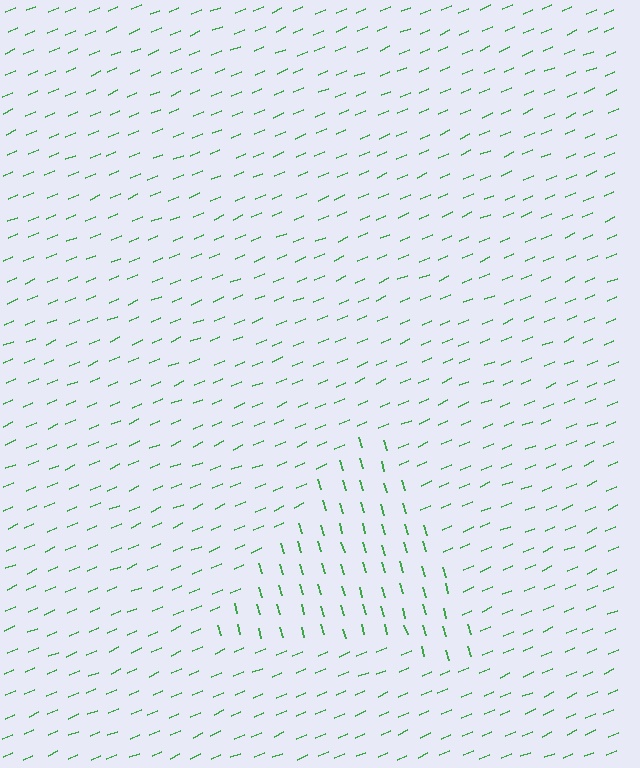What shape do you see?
I see a triangle.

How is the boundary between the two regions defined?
The boundary is defined purely by a change in line orientation (approximately 83 degrees difference). All lines are the same color and thickness.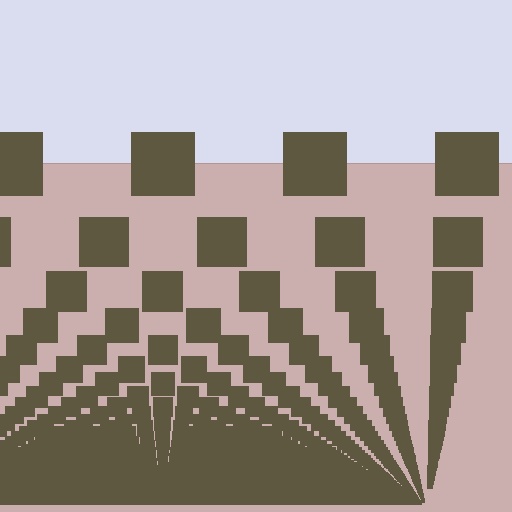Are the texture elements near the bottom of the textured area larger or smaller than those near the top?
Smaller. The gradient is inverted — elements near the bottom are smaller and denser.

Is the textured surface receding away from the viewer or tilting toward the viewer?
The surface appears to tilt toward the viewer. Texture elements get larger and sparser toward the top.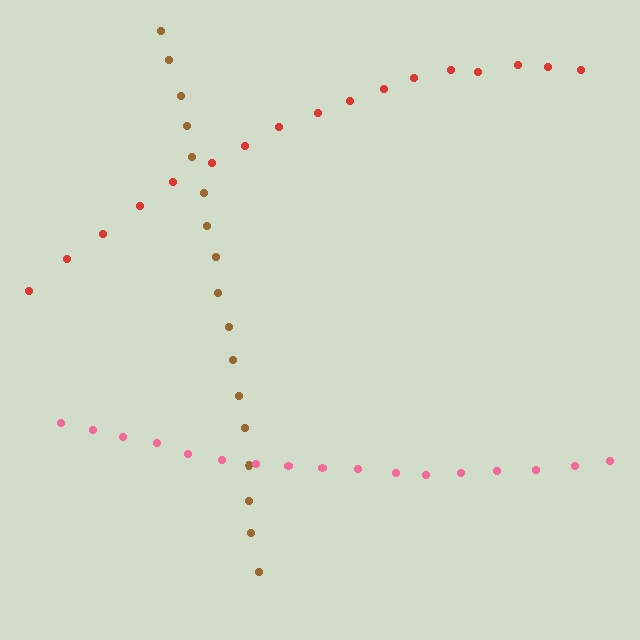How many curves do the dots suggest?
There are 3 distinct paths.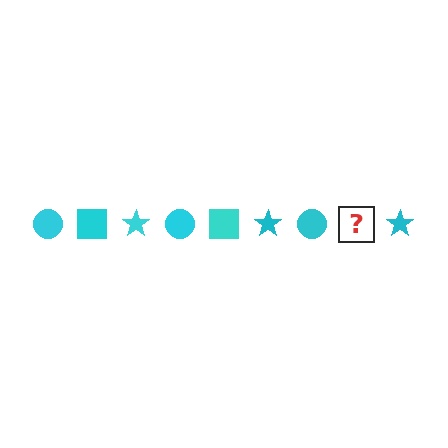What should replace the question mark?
The question mark should be replaced with a cyan square.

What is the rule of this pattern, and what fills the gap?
The rule is that the pattern cycles through circle, square, star shapes in cyan. The gap should be filled with a cyan square.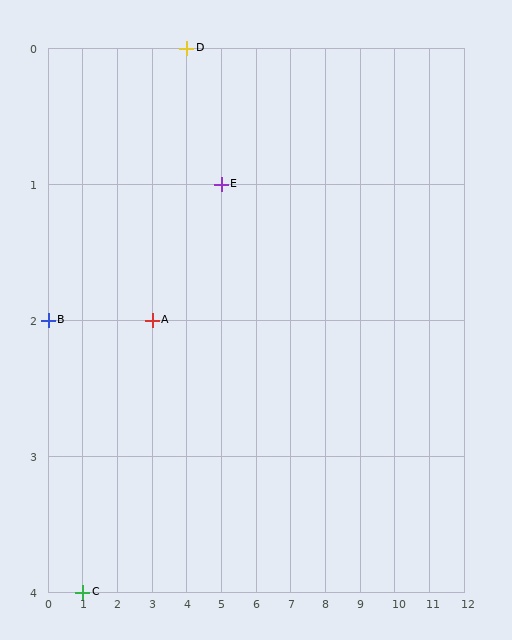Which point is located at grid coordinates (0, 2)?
Point B is at (0, 2).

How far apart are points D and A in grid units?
Points D and A are 1 column and 2 rows apart (about 2.2 grid units diagonally).